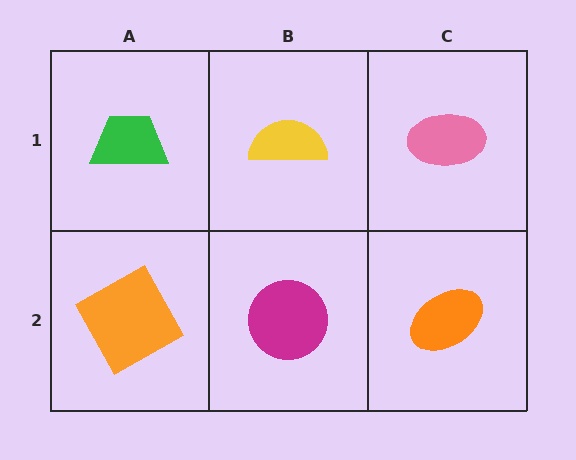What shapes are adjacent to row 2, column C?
A pink ellipse (row 1, column C), a magenta circle (row 2, column B).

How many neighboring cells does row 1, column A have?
2.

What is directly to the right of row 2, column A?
A magenta circle.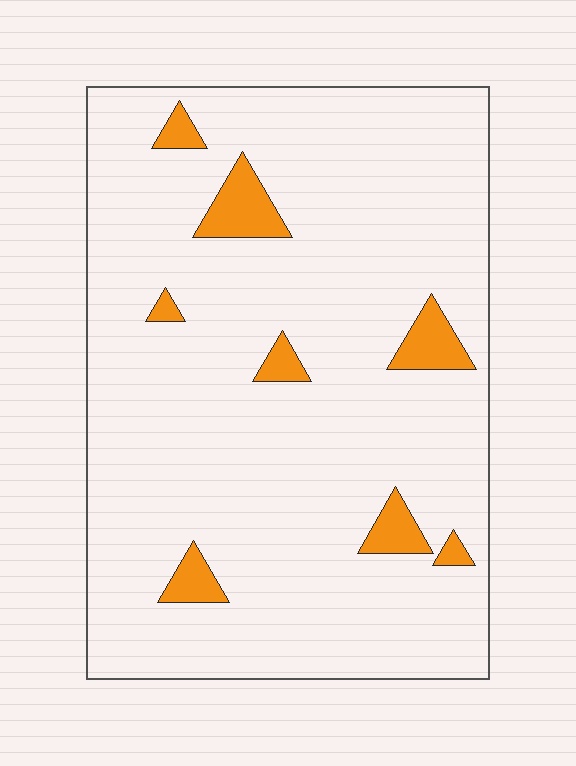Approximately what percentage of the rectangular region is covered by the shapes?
Approximately 5%.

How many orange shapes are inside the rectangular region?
8.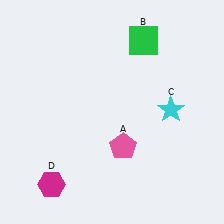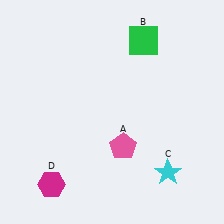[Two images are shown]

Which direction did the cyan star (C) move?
The cyan star (C) moved down.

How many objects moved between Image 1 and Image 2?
1 object moved between the two images.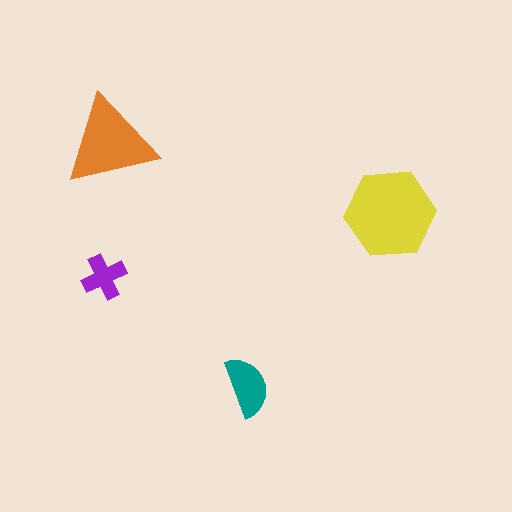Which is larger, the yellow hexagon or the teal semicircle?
The yellow hexagon.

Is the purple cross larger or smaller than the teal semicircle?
Smaller.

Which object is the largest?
The yellow hexagon.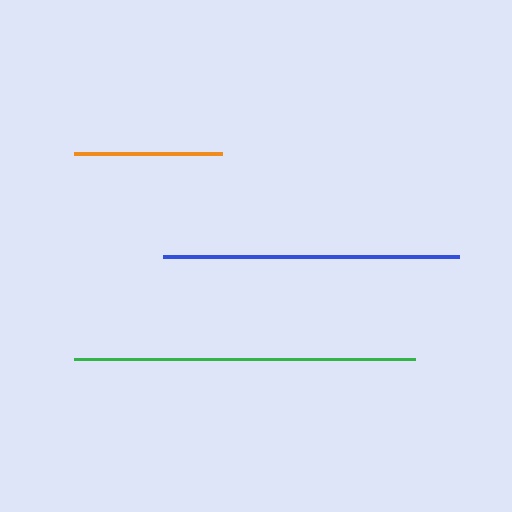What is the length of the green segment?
The green segment is approximately 342 pixels long.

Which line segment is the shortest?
The orange line is the shortest at approximately 149 pixels.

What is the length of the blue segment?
The blue segment is approximately 296 pixels long.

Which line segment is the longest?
The green line is the longest at approximately 342 pixels.